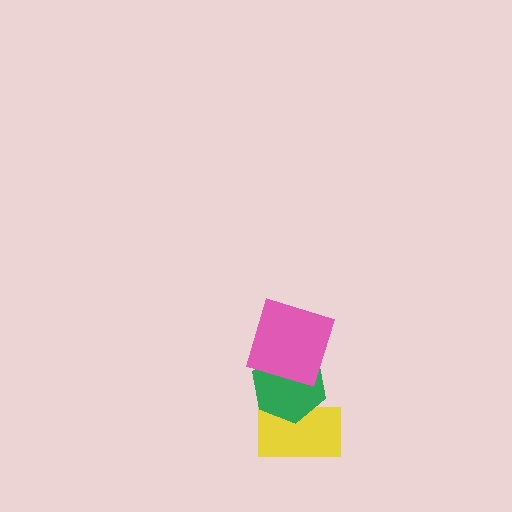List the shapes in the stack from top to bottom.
From top to bottom: the pink square, the green hexagon, the yellow rectangle.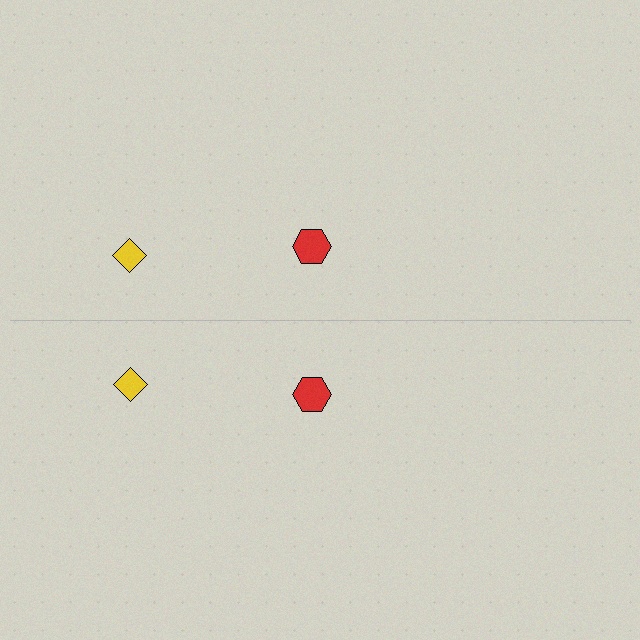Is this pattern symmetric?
Yes, this pattern has bilateral (reflection) symmetry.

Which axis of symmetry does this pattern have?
The pattern has a horizontal axis of symmetry running through the center of the image.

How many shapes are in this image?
There are 4 shapes in this image.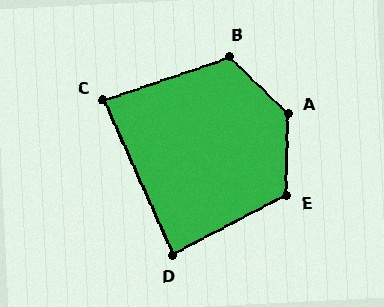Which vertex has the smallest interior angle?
C, at approximately 85 degrees.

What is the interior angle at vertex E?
Approximately 118 degrees (obtuse).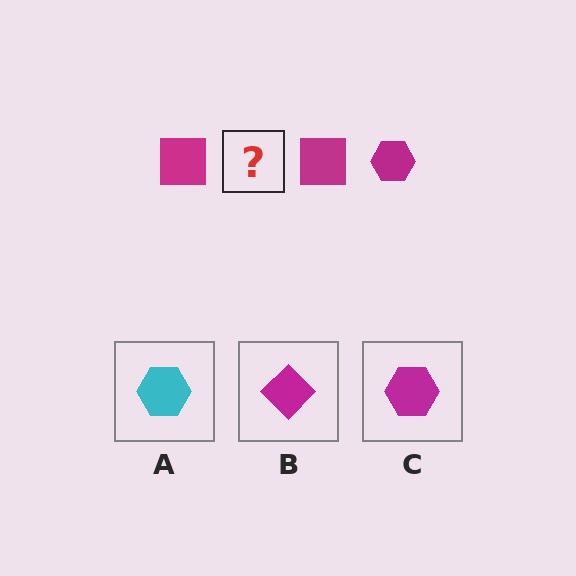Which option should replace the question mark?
Option C.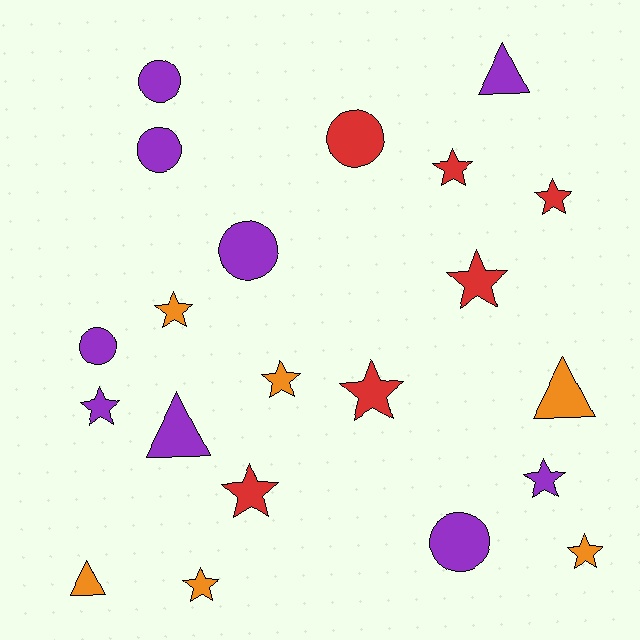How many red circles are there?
There is 1 red circle.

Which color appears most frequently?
Purple, with 9 objects.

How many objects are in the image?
There are 21 objects.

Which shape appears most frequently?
Star, with 11 objects.